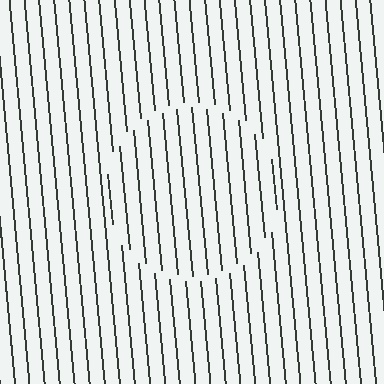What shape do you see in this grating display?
An illusory circle. The interior of the shape contains the same grating, shifted by half a period — the contour is defined by the phase discontinuity where line-ends from the inner and outer gratings abut.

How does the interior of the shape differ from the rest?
The interior of the shape contains the same grating, shifted by half a period — the contour is defined by the phase discontinuity where line-ends from the inner and outer gratings abut.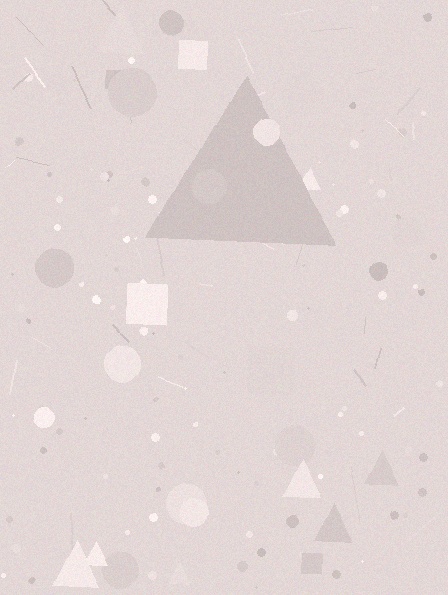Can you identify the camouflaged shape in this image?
The camouflaged shape is a triangle.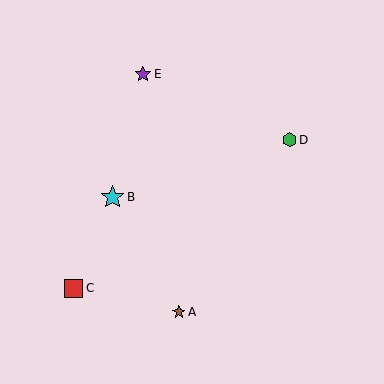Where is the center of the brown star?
The center of the brown star is at (179, 312).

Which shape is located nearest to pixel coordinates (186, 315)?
The brown star (labeled A) at (179, 312) is nearest to that location.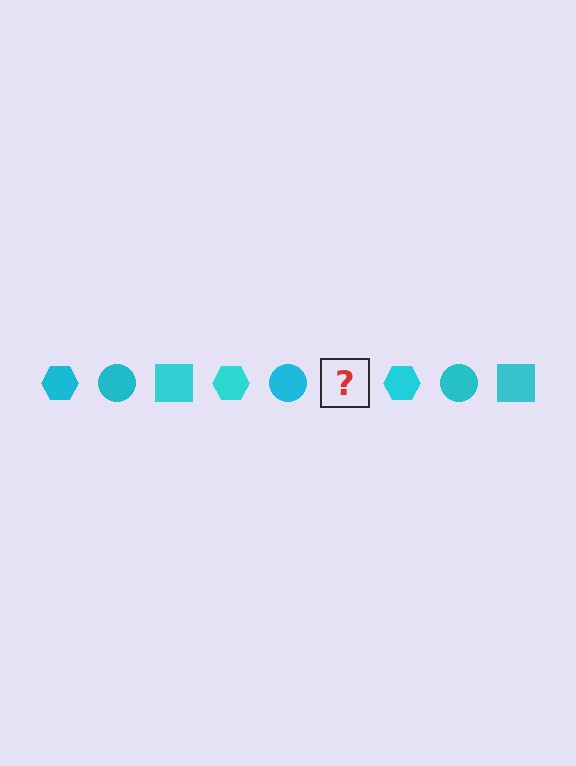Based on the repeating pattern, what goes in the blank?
The blank should be a cyan square.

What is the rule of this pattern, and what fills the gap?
The rule is that the pattern cycles through hexagon, circle, square shapes in cyan. The gap should be filled with a cyan square.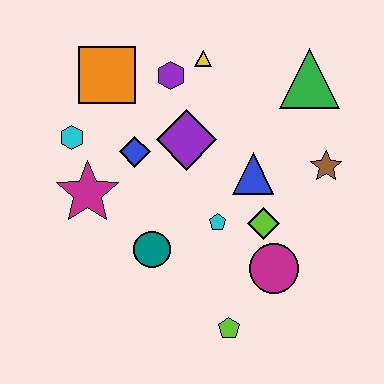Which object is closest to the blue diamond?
The purple diamond is closest to the blue diamond.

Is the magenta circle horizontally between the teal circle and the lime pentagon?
No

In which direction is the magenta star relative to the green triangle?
The magenta star is to the left of the green triangle.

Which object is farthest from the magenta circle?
The orange square is farthest from the magenta circle.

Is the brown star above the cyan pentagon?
Yes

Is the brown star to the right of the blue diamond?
Yes